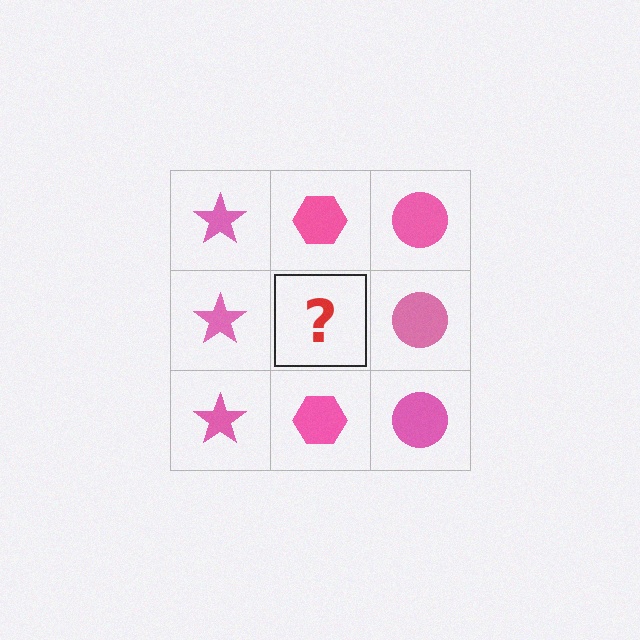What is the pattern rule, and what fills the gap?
The rule is that each column has a consistent shape. The gap should be filled with a pink hexagon.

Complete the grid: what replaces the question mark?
The question mark should be replaced with a pink hexagon.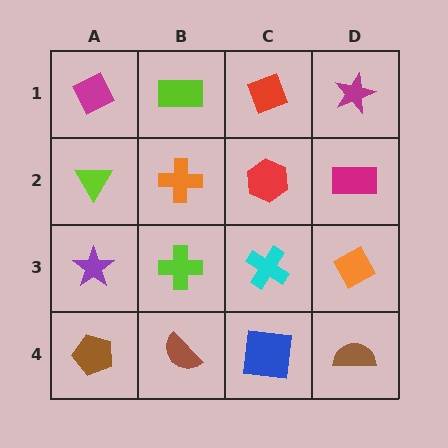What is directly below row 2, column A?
A purple star.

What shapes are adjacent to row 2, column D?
A magenta star (row 1, column D), an orange diamond (row 3, column D), a red hexagon (row 2, column C).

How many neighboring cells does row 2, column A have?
3.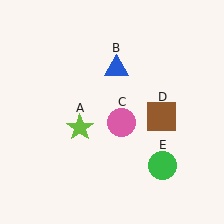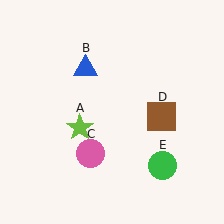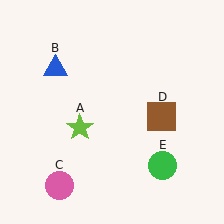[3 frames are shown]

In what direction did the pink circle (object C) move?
The pink circle (object C) moved down and to the left.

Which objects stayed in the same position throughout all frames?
Lime star (object A) and brown square (object D) and green circle (object E) remained stationary.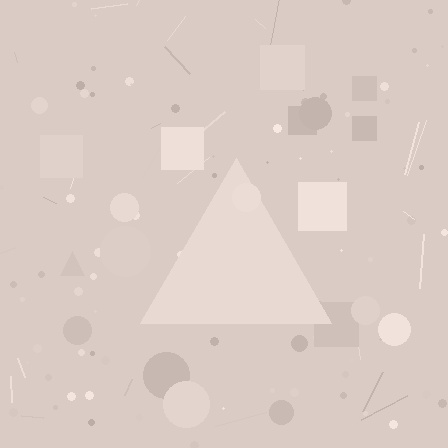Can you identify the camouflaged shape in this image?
The camouflaged shape is a triangle.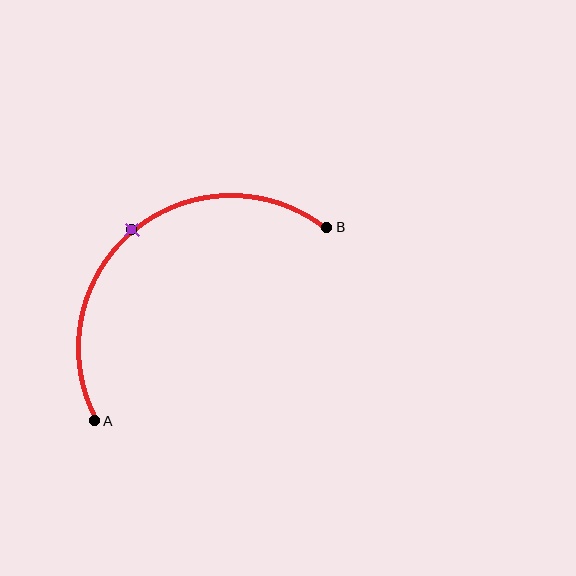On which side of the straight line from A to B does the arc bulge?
The arc bulges above and to the left of the straight line connecting A and B.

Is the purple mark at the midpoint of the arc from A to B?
Yes. The purple mark lies on the arc at equal arc-length from both A and B — it is the arc midpoint.